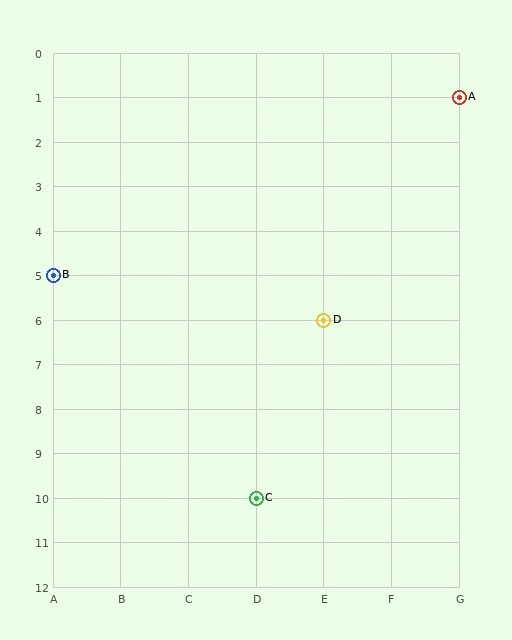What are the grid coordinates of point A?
Point A is at grid coordinates (G, 1).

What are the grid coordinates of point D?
Point D is at grid coordinates (E, 6).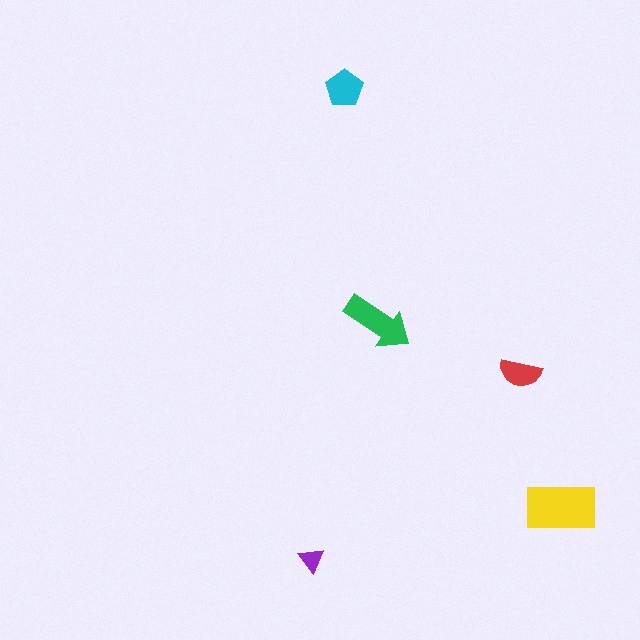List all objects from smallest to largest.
The purple triangle, the red semicircle, the cyan pentagon, the green arrow, the yellow rectangle.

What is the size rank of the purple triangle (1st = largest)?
5th.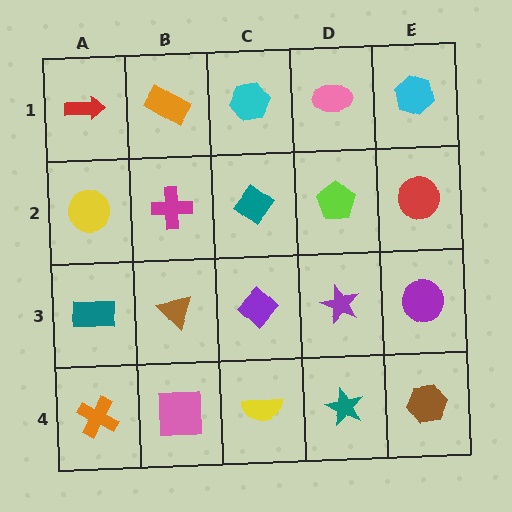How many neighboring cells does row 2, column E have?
3.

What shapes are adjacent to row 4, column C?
A purple diamond (row 3, column C), a pink square (row 4, column B), a teal star (row 4, column D).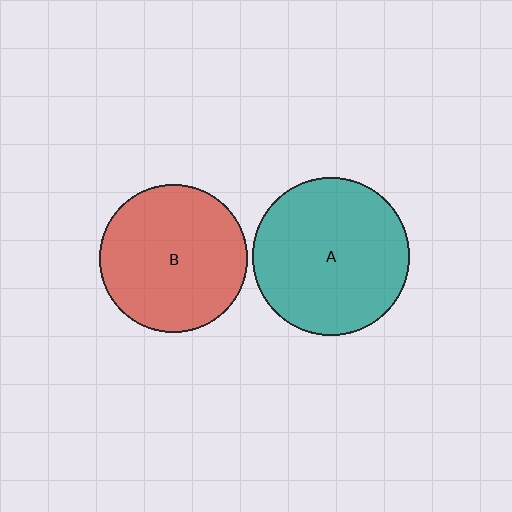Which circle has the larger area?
Circle A (teal).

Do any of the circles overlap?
No, none of the circles overlap.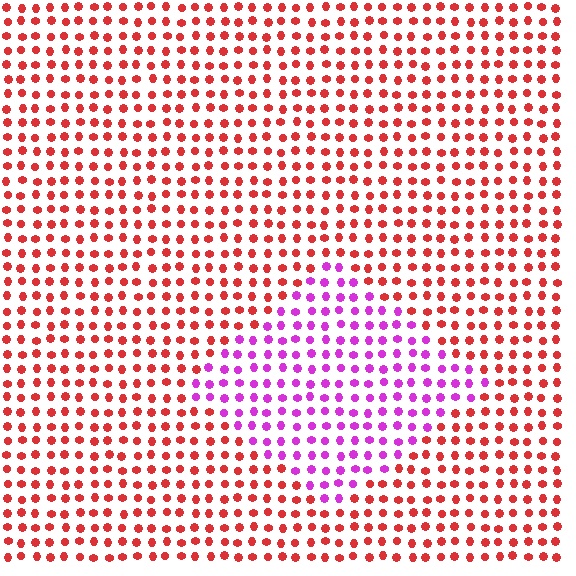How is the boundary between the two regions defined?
The boundary is defined purely by a slight shift in hue (about 60 degrees). Spacing, size, and orientation are identical on both sides.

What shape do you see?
I see a diamond.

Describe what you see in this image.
The image is filled with small red elements in a uniform arrangement. A diamond-shaped region is visible where the elements are tinted to a slightly different hue, forming a subtle color boundary.